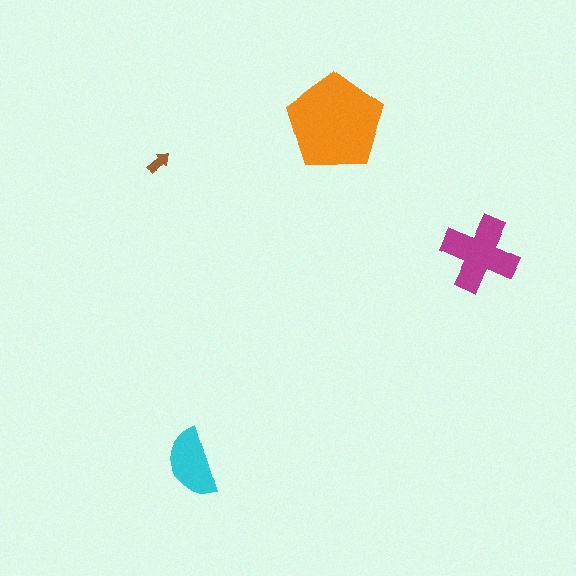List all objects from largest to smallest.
The orange pentagon, the magenta cross, the cyan semicircle, the brown arrow.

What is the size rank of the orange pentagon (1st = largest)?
1st.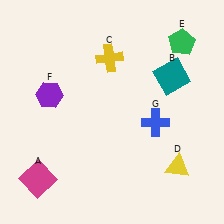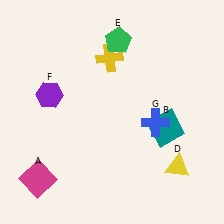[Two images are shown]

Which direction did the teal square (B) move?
The teal square (B) moved down.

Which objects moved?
The objects that moved are: the teal square (B), the green pentagon (E).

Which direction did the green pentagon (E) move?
The green pentagon (E) moved left.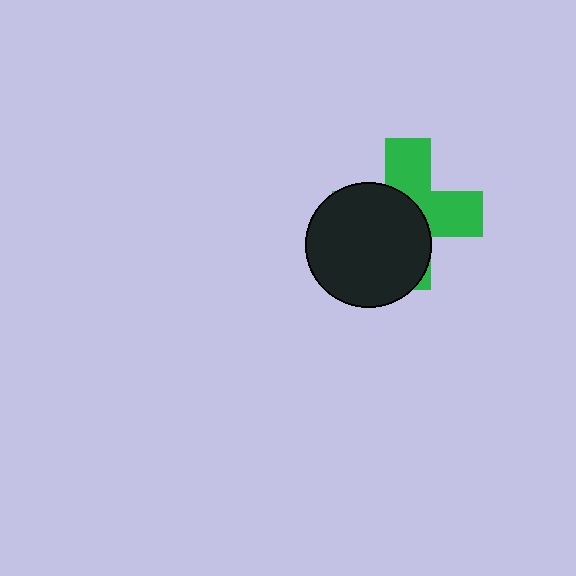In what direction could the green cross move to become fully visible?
The green cross could move toward the upper-right. That would shift it out from behind the black circle entirely.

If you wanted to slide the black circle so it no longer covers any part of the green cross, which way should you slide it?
Slide it toward the lower-left — that is the most direct way to separate the two shapes.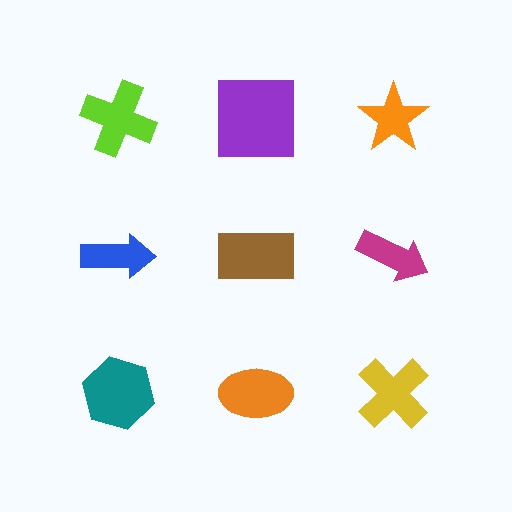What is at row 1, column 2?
A purple square.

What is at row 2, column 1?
A blue arrow.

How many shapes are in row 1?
3 shapes.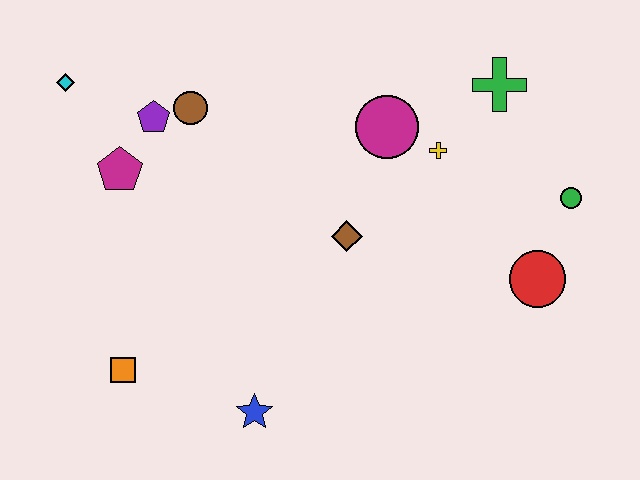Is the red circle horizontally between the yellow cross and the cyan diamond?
No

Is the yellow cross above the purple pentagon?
No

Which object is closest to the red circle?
The green circle is closest to the red circle.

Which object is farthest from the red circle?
The cyan diamond is farthest from the red circle.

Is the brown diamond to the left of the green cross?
Yes